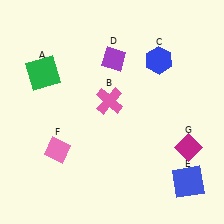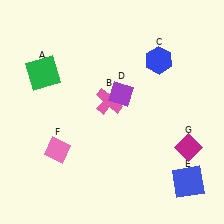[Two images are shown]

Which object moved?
The purple diamond (D) moved down.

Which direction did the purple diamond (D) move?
The purple diamond (D) moved down.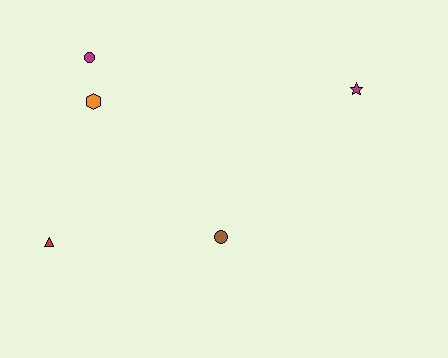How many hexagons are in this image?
There is 1 hexagon.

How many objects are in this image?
There are 5 objects.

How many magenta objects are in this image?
There are 2 magenta objects.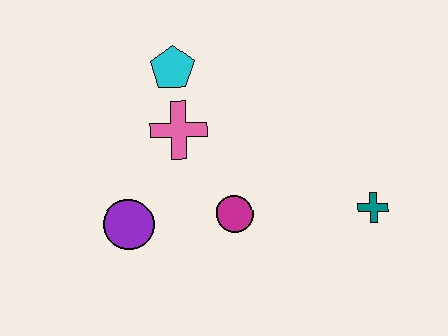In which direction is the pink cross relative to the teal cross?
The pink cross is to the left of the teal cross.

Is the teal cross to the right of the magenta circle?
Yes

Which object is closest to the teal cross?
The magenta circle is closest to the teal cross.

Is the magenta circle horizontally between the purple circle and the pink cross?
No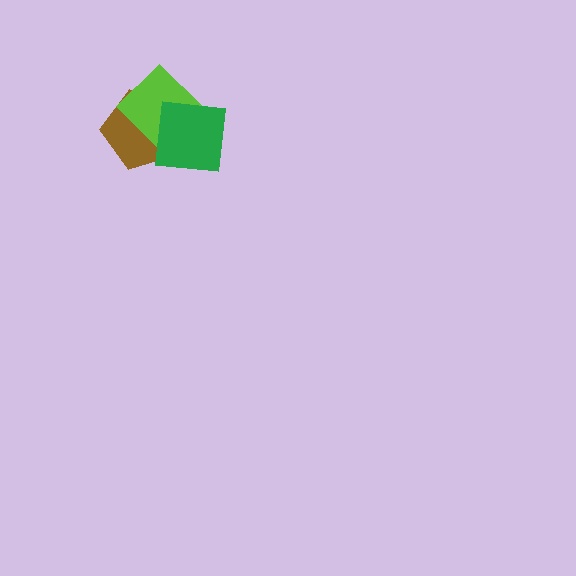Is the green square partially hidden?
No, no other shape covers it.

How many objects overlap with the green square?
2 objects overlap with the green square.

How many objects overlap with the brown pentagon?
2 objects overlap with the brown pentagon.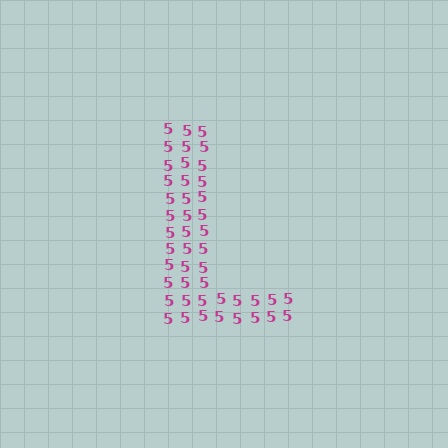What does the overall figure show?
The overall figure shows the letter L.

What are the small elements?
The small elements are digit 5's.